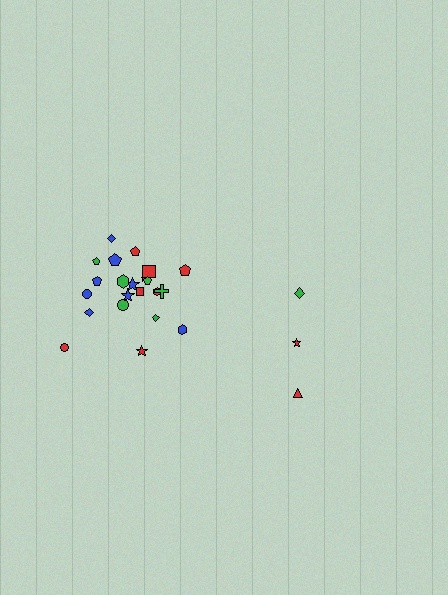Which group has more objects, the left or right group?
The left group.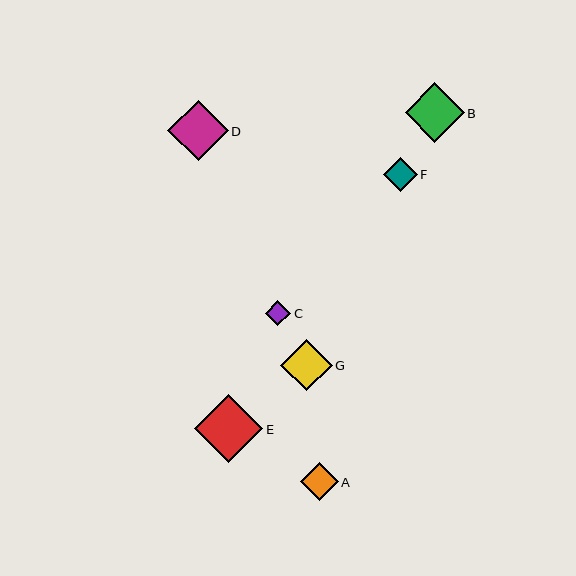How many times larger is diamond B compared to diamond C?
Diamond B is approximately 2.4 times the size of diamond C.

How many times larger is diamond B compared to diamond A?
Diamond B is approximately 1.6 times the size of diamond A.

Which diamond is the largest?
Diamond E is the largest with a size of approximately 68 pixels.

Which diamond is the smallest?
Diamond C is the smallest with a size of approximately 25 pixels.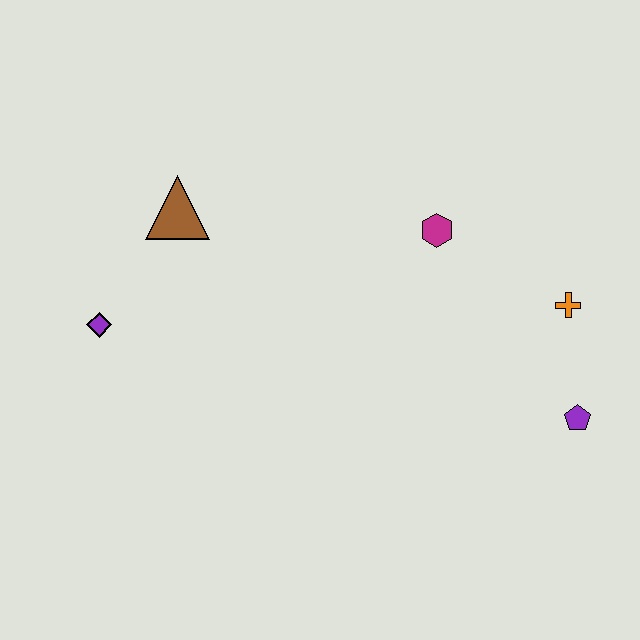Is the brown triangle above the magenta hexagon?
Yes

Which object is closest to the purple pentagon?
The orange cross is closest to the purple pentagon.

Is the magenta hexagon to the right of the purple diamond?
Yes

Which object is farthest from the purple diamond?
The purple pentagon is farthest from the purple diamond.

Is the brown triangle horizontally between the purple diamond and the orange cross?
Yes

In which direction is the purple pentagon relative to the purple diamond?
The purple pentagon is to the right of the purple diamond.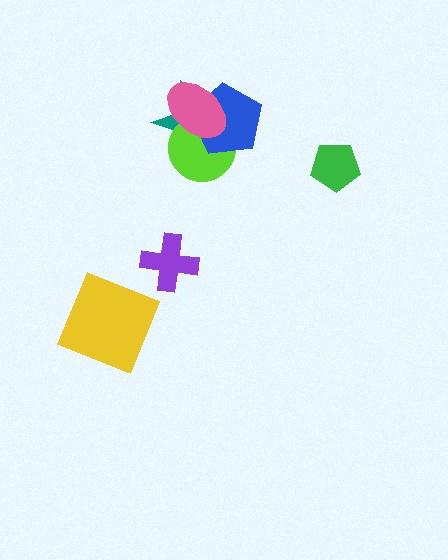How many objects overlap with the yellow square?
0 objects overlap with the yellow square.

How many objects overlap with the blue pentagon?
3 objects overlap with the blue pentagon.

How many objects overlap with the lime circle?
3 objects overlap with the lime circle.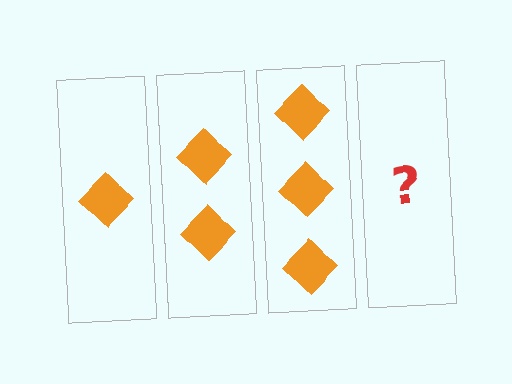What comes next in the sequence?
The next element should be 4 diamonds.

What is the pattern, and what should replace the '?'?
The pattern is that each step adds one more diamond. The '?' should be 4 diamonds.